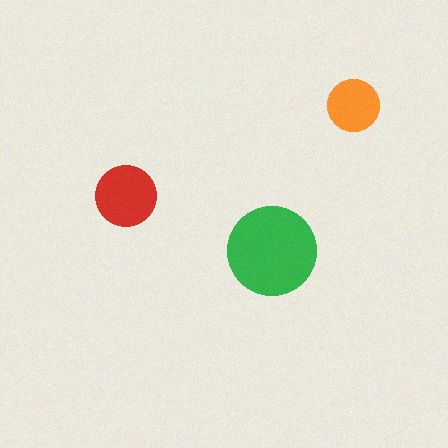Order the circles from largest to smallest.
the green one, the red one, the orange one.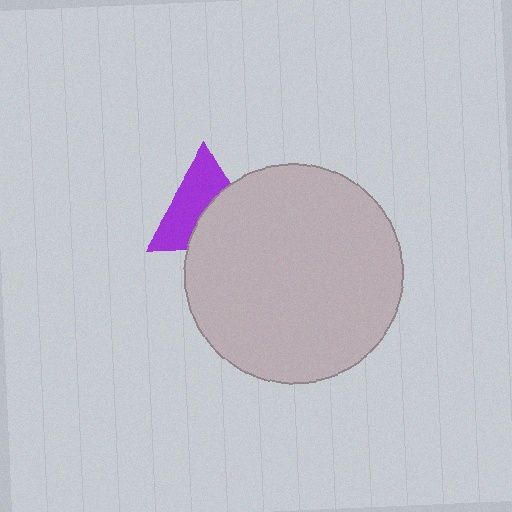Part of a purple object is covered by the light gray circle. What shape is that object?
It is a triangle.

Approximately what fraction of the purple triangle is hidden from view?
Roughly 46% of the purple triangle is hidden behind the light gray circle.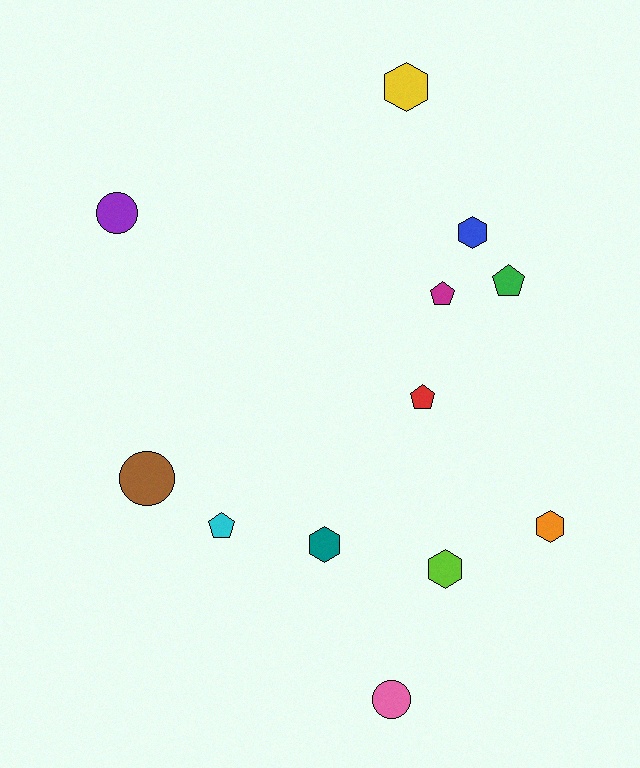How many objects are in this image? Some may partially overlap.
There are 12 objects.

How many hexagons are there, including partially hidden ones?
There are 5 hexagons.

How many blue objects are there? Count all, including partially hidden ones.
There is 1 blue object.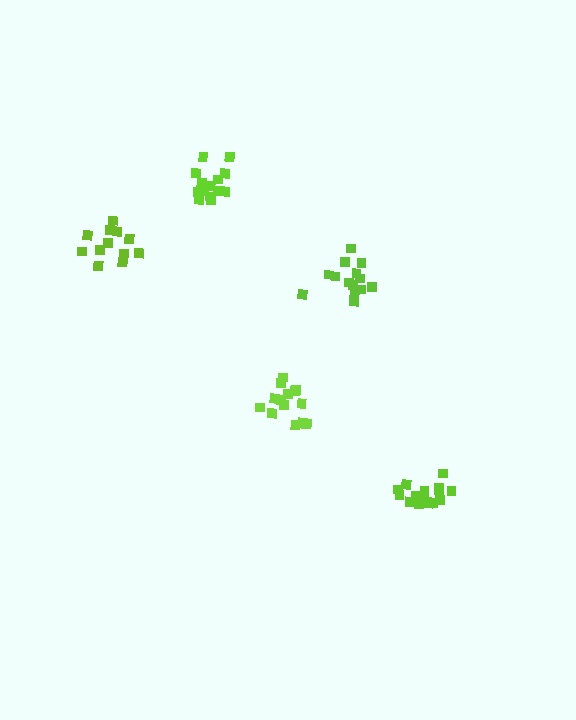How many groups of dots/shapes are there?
There are 5 groups.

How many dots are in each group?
Group 1: 15 dots, Group 2: 14 dots, Group 3: 14 dots, Group 4: 14 dots, Group 5: 12 dots (69 total).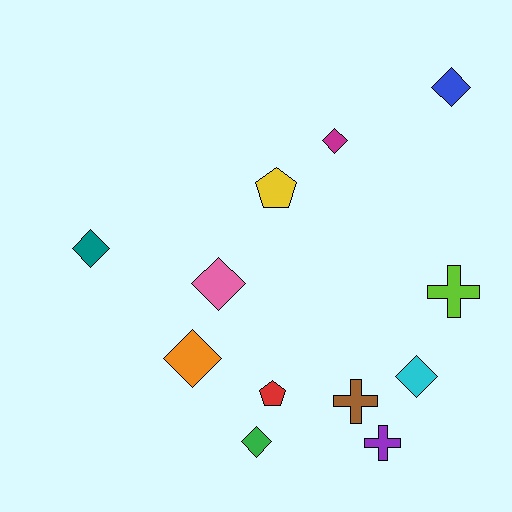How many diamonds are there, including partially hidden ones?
There are 7 diamonds.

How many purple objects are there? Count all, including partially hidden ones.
There is 1 purple object.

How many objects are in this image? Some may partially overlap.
There are 12 objects.